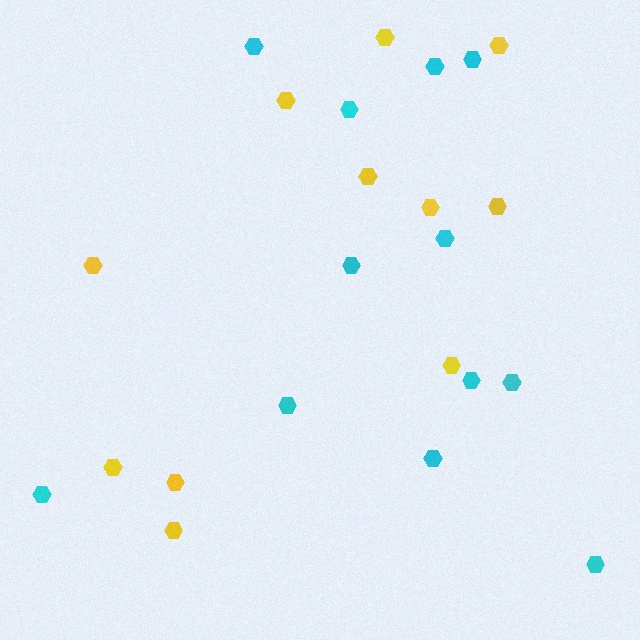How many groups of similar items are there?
There are 2 groups: one group of yellow hexagons (11) and one group of cyan hexagons (12).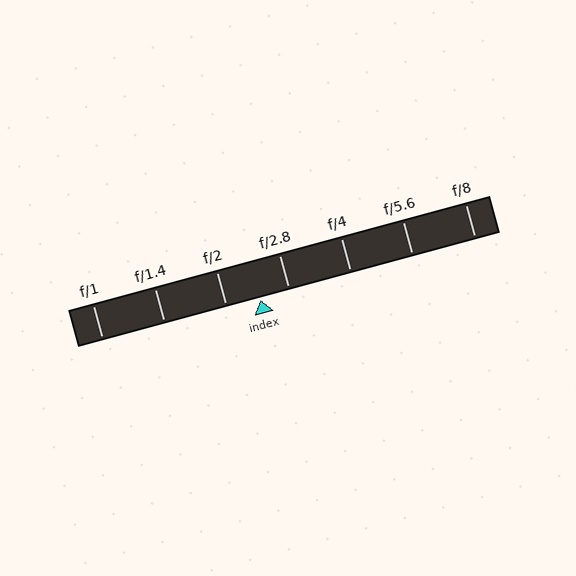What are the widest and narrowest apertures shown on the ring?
The widest aperture shown is f/1 and the narrowest is f/8.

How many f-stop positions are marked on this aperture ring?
There are 7 f-stop positions marked.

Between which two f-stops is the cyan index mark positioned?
The index mark is between f/2 and f/2.8.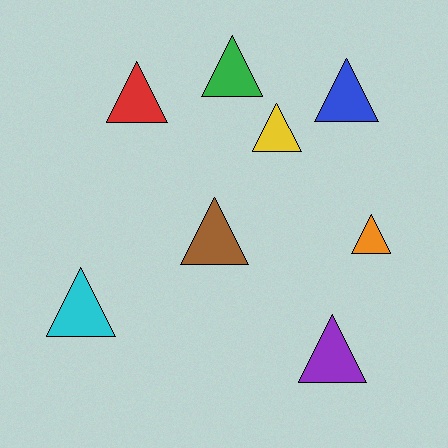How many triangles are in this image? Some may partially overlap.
There are 8 triangles.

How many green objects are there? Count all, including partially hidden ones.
There is 1 green object.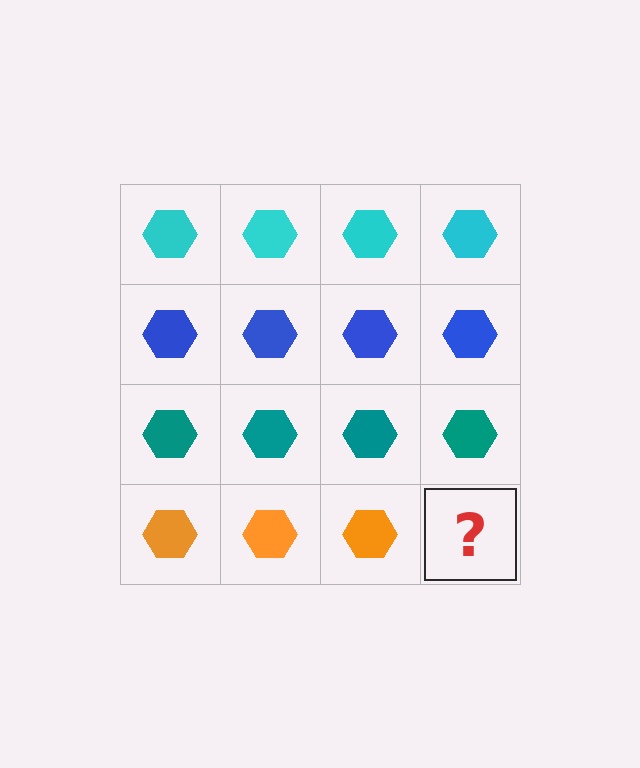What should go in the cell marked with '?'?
The missing cell should contain an orange hexagon.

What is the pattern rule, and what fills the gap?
The rule is that each row has a consistent color. The gap should be filled with an orange hexagon.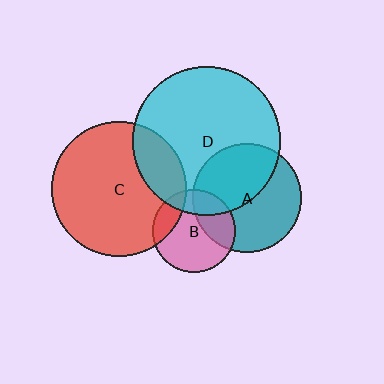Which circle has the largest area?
Circle D (cyan).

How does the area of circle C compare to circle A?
Approximately 1.5 times.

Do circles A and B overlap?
Yes.